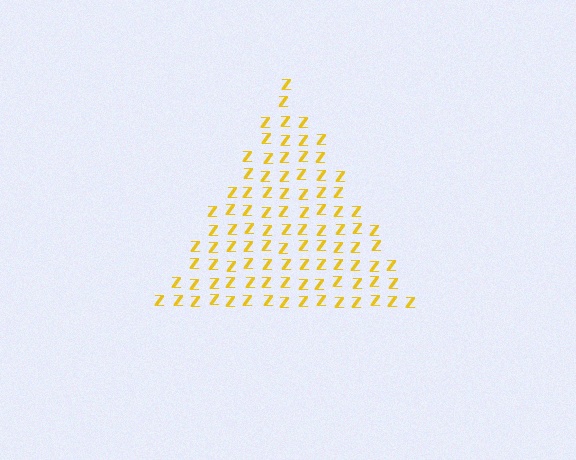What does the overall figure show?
The overall figure shows a triangle.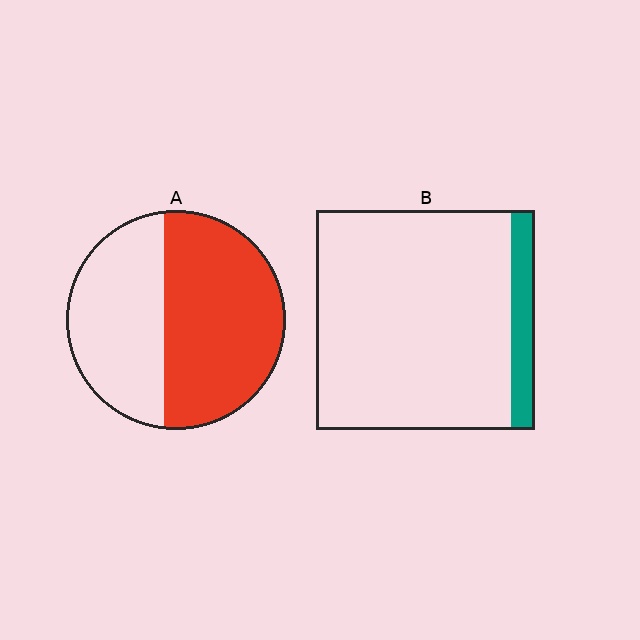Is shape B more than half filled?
No.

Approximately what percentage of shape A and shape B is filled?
A is approximately 55% and B is approximately 10%.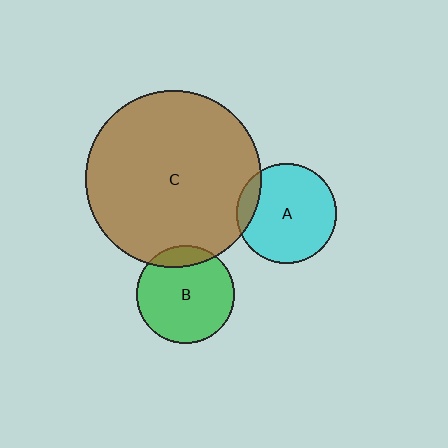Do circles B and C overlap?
Yes.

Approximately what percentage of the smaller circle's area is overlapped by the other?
Approximately 15%.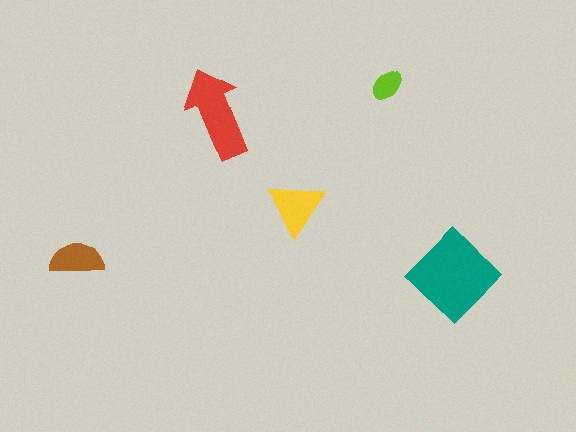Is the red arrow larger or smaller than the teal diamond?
Smaller.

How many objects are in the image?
There are 5 objects in the image.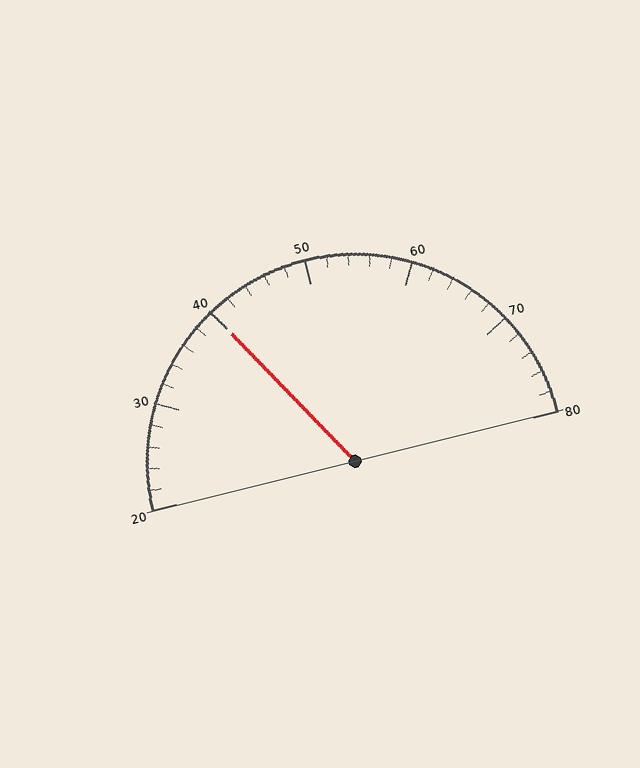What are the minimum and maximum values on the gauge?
The gauge ranges from 20 to 80.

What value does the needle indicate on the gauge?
The needle indicates approximately 40.